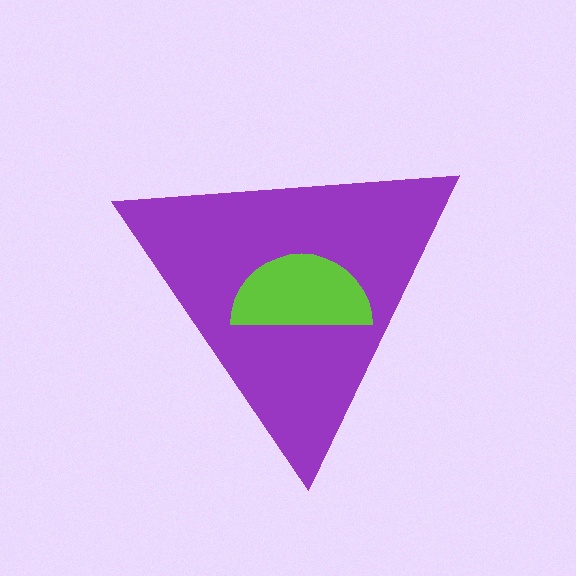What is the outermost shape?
The purple triangle.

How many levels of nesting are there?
2.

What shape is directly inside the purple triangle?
The lime semicircle.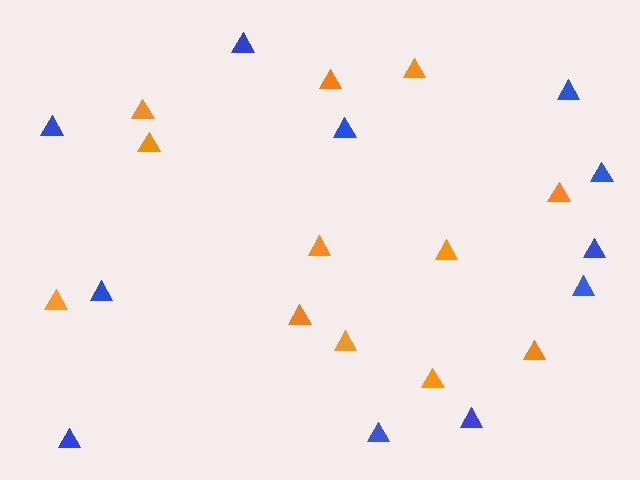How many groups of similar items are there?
There are 2 groups: one group of orange triangles (12) and one group of blue triangles (11).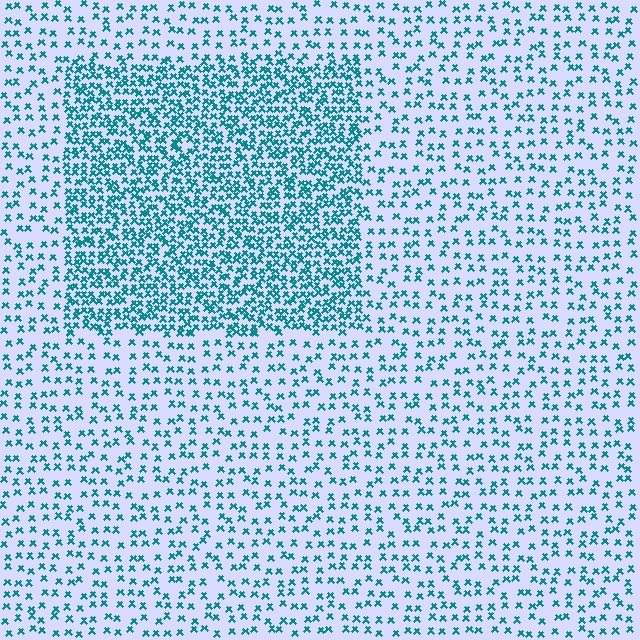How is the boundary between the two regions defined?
The boundary is defined by a change in element density (approximately 2.4x ratio). All elements are the same color, size, and shape.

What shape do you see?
I see a rectangle.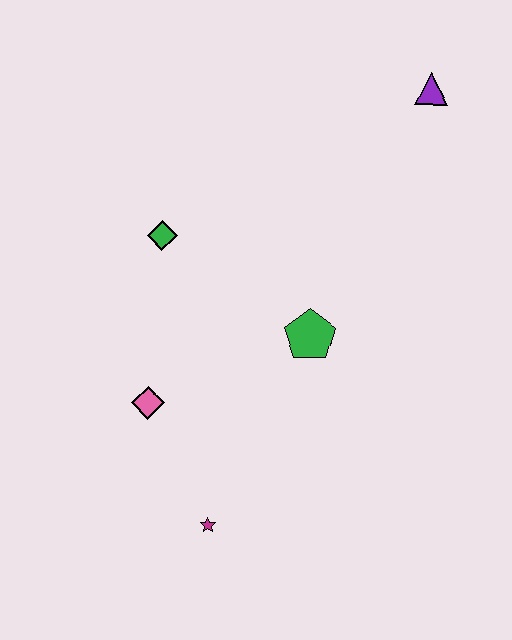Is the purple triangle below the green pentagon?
No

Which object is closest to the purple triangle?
The green pentagon is closest to the purple triangle.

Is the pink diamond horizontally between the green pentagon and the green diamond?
No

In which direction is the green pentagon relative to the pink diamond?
The green pentagon is to the right of the pink diamond.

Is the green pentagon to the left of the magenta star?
No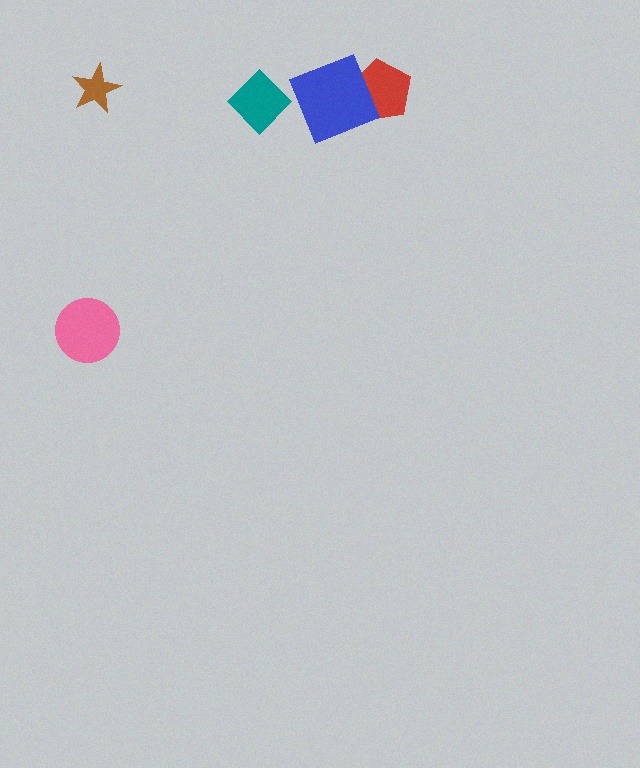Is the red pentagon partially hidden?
Yes, it is partially covered by another shape.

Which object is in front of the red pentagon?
The blue diamond is in front of the red pentagon.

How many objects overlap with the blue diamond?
1 object overlaps with the blue diamond.